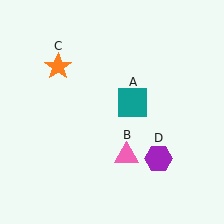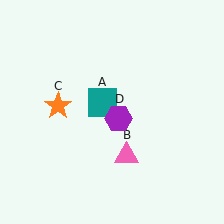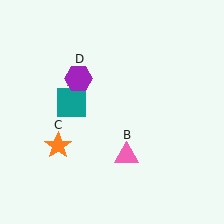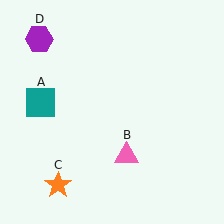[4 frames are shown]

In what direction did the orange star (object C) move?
The orange star (object C) moved down.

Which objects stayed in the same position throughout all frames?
Pink triangle (object B) remained stationary.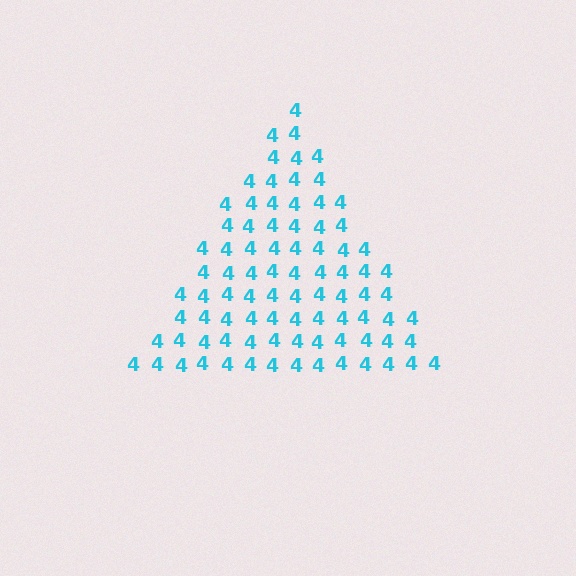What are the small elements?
The small elements are digit 4's.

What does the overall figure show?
The overall figure shows a triangle.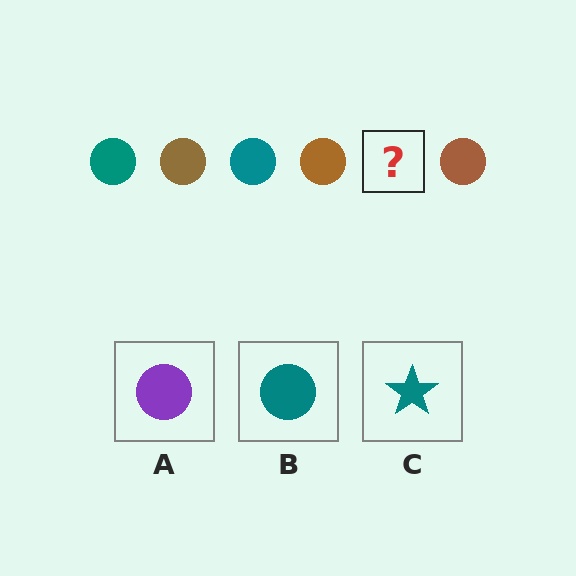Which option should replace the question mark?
Option B.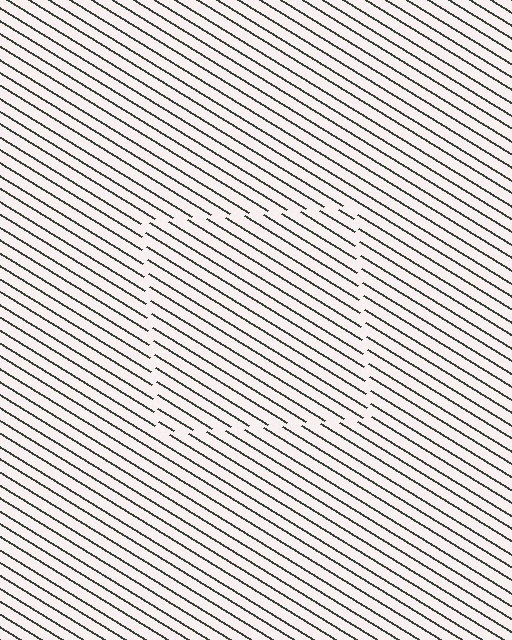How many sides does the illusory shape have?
4 sides — the line-ends trace a square.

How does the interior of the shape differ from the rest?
The interior of the shape contains the same grating, shifted by half a period — the contour is defined by the phase discontinuity where line-ends from the inner and outer gratings abut.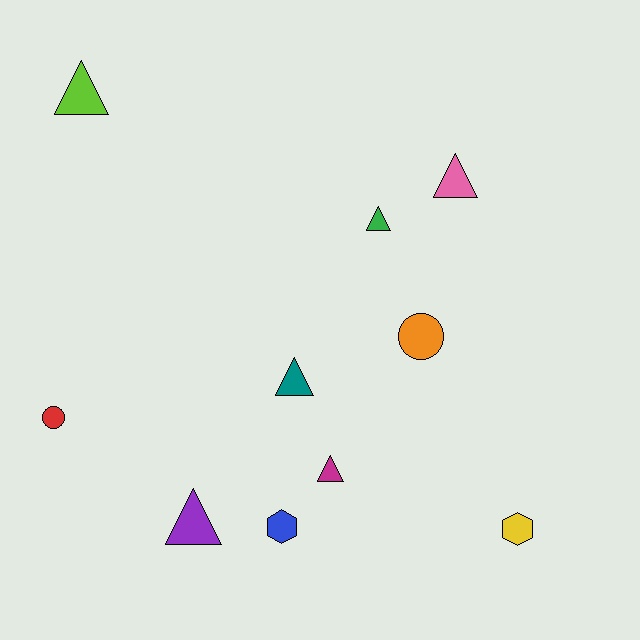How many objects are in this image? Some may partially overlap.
There are 10 objects.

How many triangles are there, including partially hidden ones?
There are 6 triangles.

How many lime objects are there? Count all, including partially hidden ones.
There is 1 lime object.